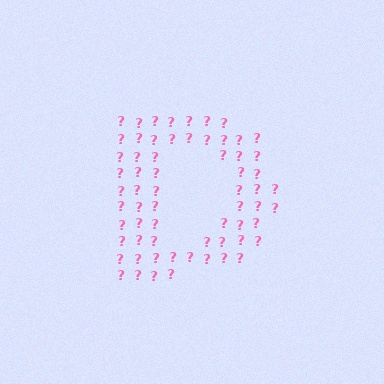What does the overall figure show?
The overall figure shows the letter D.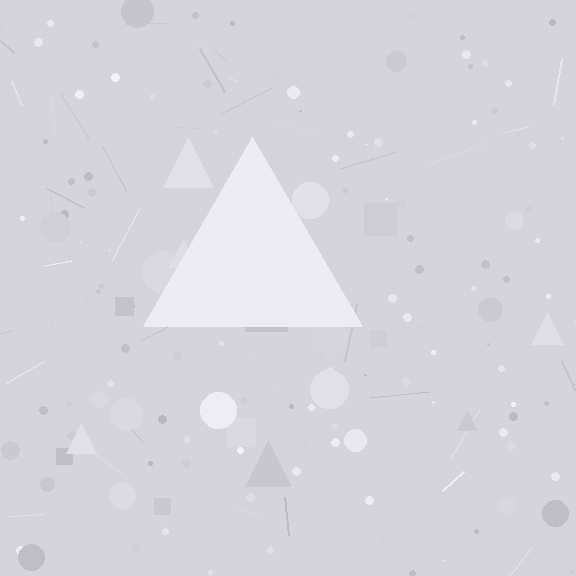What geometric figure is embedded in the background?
A triangle is embedded in the background.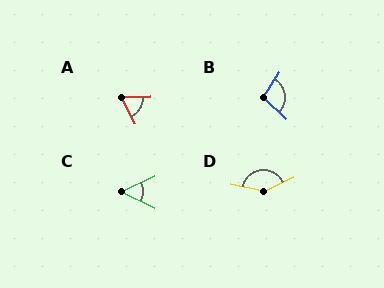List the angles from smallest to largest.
C (51°), A (65°), B (101°), D (143°).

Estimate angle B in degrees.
Approximately 101 degrees.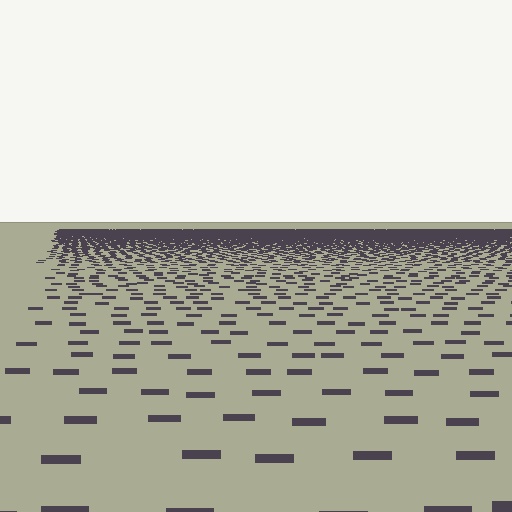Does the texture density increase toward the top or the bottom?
Density increases toward the top.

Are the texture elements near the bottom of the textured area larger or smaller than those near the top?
Larger. Near the bottom, elements are closer to the viewer and appear at a bigger on-screen size.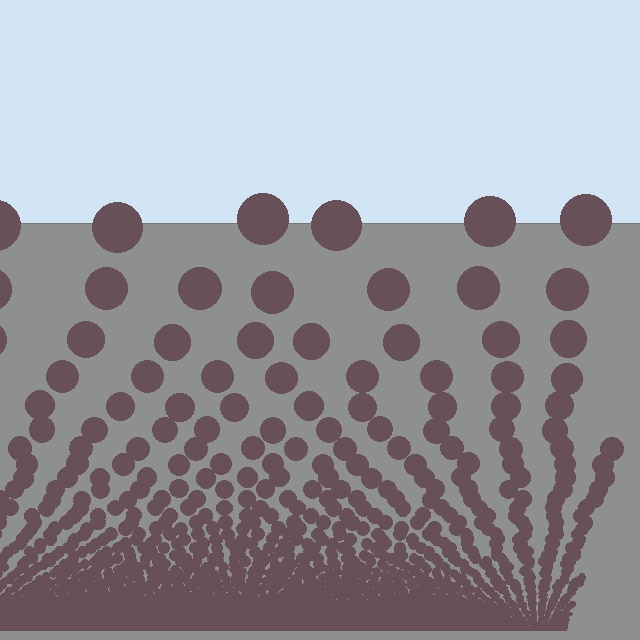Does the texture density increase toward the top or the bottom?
Density increases toward the bottom.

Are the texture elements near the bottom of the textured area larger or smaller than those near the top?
Smaller. The gradient is inverted — elements near the bottom are smaller and denser.